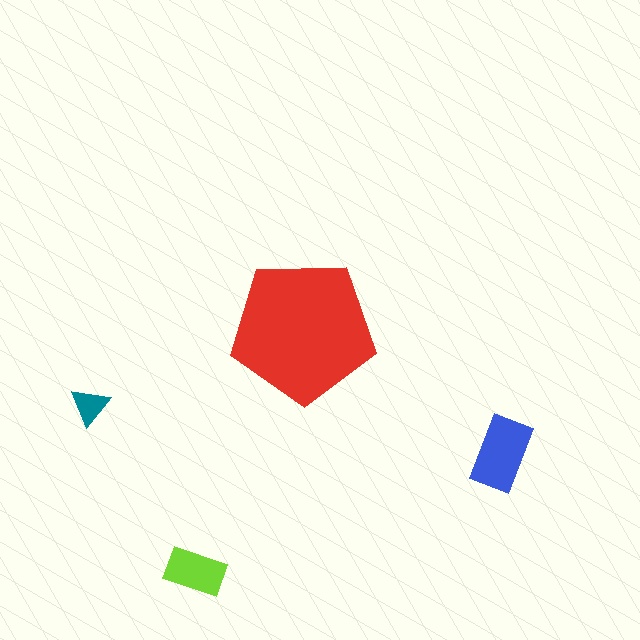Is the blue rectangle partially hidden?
No, the blue rectangle is fully visible.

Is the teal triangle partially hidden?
No, the teal triangle is fully visible.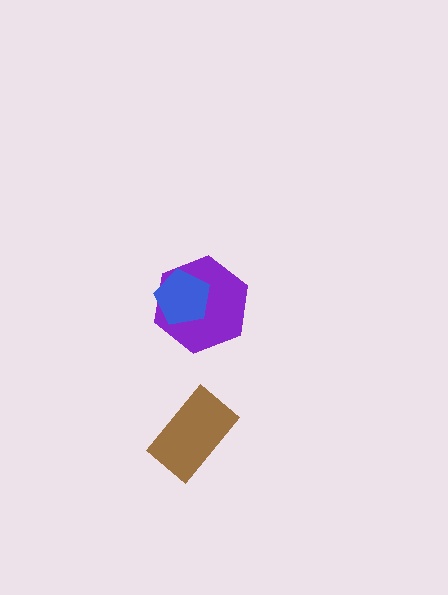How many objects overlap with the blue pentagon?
1 object overlaps with the blue pentagon.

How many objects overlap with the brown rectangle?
0 objects overlap with the brown rectangle.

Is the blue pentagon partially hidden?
No, no other shape covers it.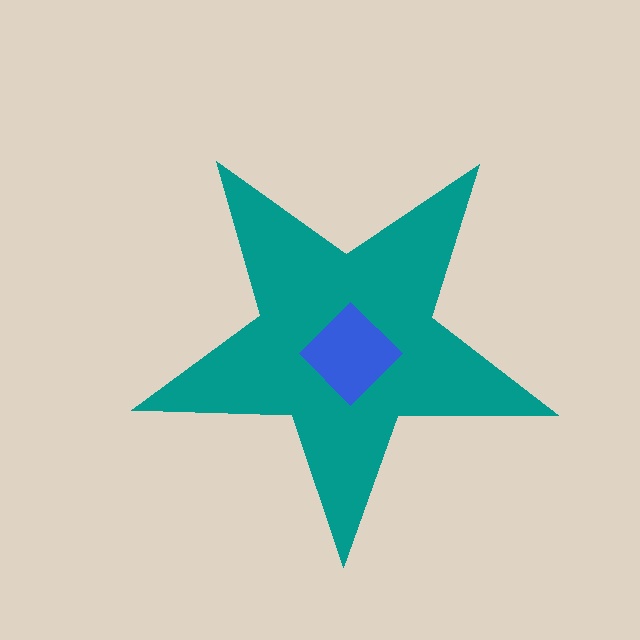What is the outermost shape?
The teal star.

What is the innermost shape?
The blue diamond.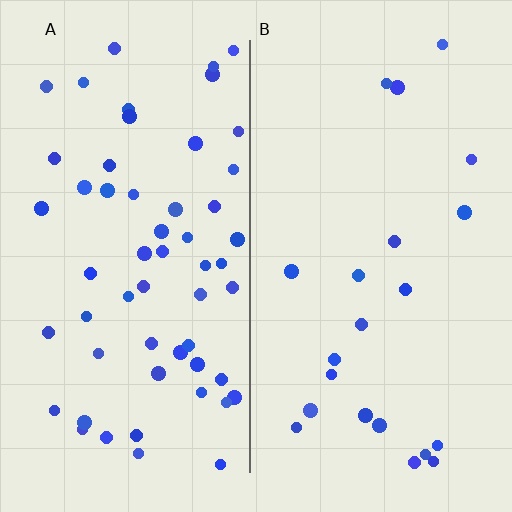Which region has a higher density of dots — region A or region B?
A (the left).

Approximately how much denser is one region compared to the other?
Approximately 2.7× — region A over region B.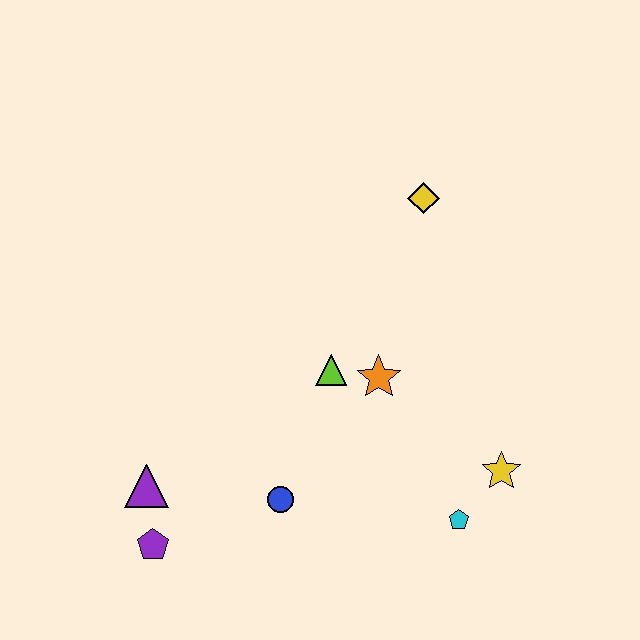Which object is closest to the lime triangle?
The orange star is closest to the lime triangle.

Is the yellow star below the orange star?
Yes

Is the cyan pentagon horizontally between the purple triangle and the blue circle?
No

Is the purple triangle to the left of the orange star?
Yes